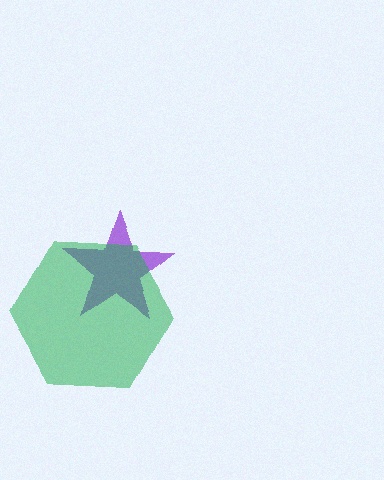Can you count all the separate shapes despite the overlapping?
Yes, there are 2 separate shapes.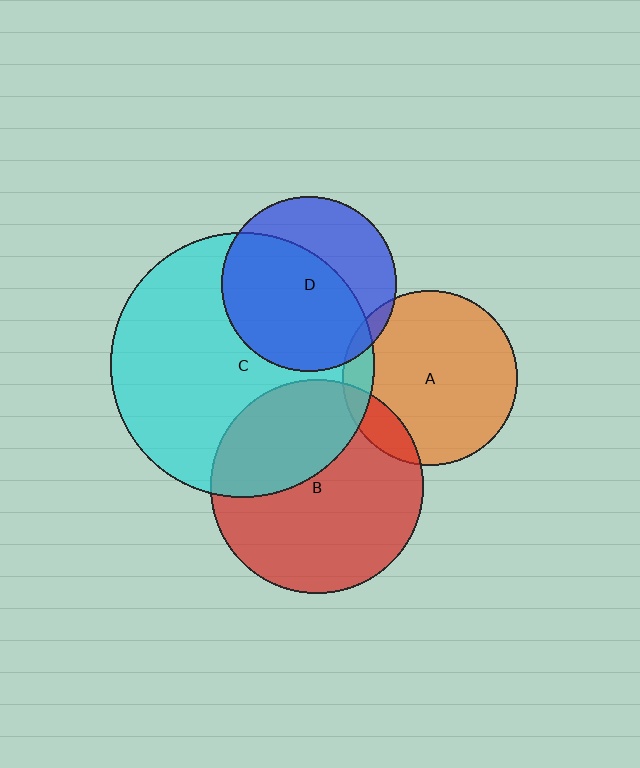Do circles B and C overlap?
Yes.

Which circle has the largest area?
Circle C (cyan).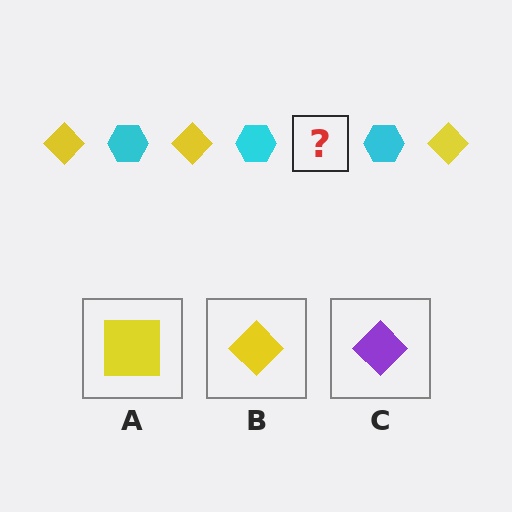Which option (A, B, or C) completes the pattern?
B.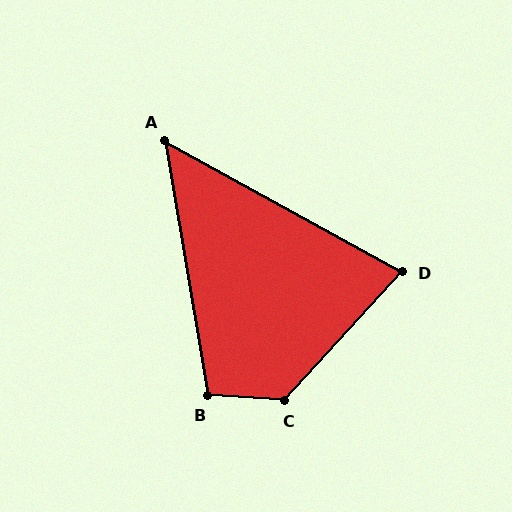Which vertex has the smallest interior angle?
A, at approximately 52 degrees.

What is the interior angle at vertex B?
Approximately 104 degrees (obtuse).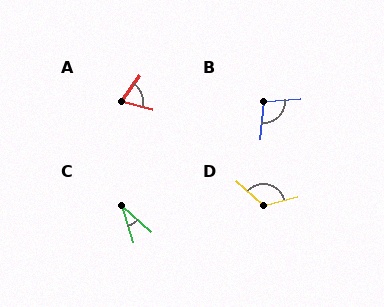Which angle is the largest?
D, at approximately 123 degrees.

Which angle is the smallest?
C, at approximately 31 degrees.